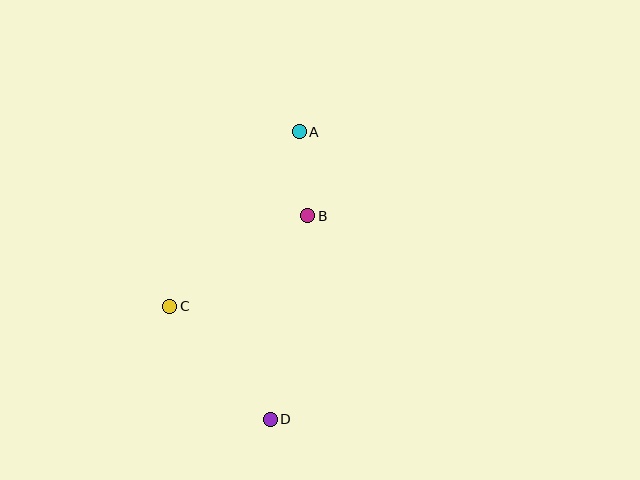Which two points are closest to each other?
Points A and B are closest to each other.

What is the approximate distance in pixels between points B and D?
The distance between B and D is approximately 207 pixels.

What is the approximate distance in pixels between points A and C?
The distance between A and C is approximately 217 pixels.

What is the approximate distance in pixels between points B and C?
The distance between B and C is approximately 165 pixels.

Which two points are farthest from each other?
Points A and D are farthest from each other.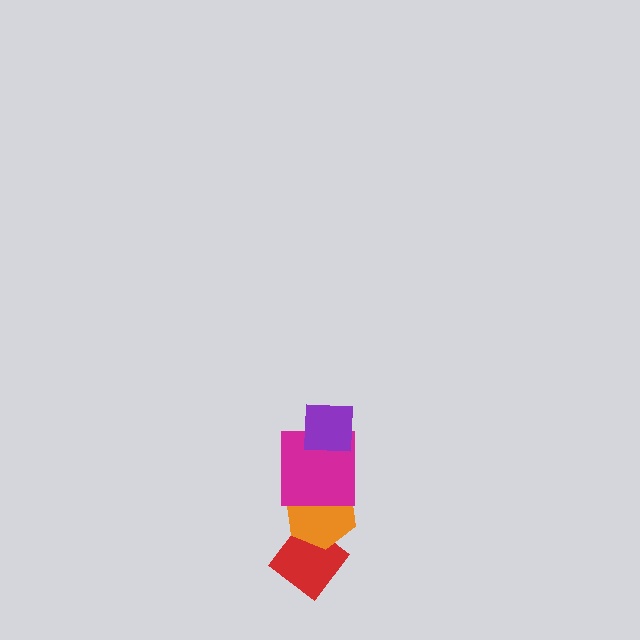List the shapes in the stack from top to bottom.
From top to bottom: the purple square, the magenta square, the orange hexagon, the red diamond.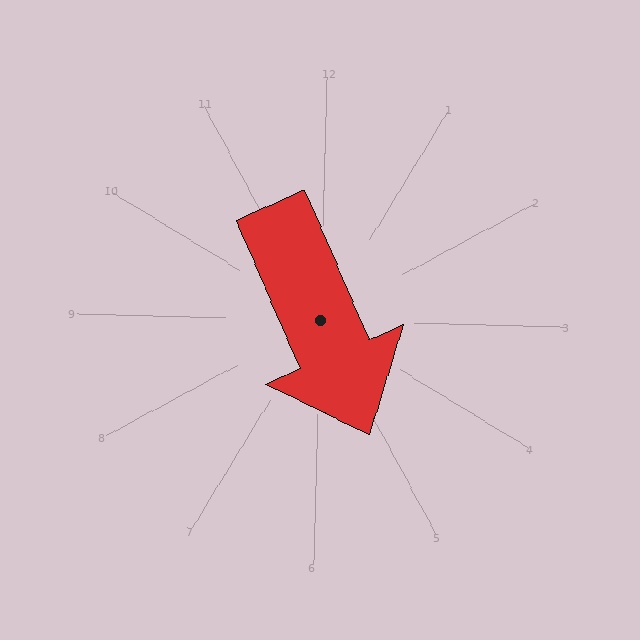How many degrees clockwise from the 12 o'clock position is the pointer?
Approximately 155 degrees.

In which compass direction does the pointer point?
Southeast.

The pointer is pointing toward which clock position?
Roughly 5 o'clock.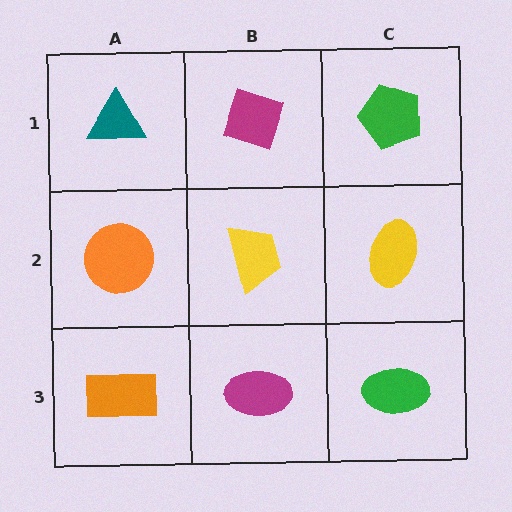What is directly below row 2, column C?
A green ellipse.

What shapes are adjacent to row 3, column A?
An orange circle (row 2, column A), a magenta ellipse (row 3, column B).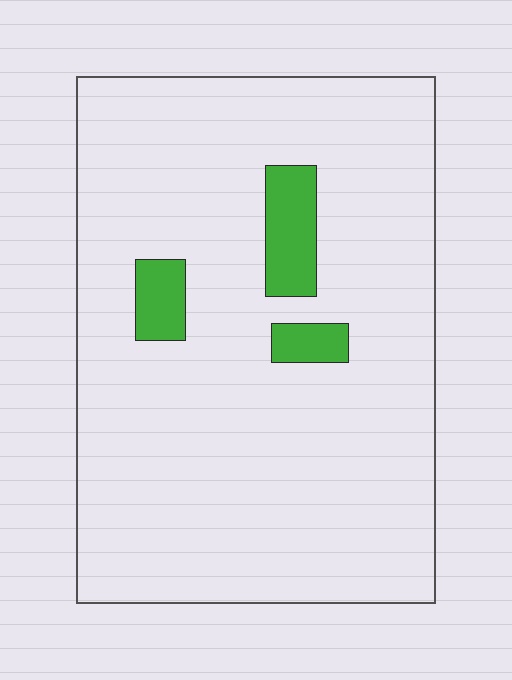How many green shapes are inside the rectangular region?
3.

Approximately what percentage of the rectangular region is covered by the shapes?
Approximately 5%.